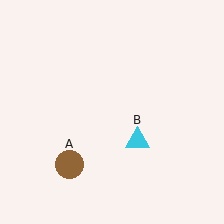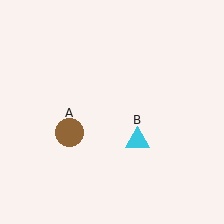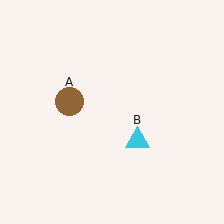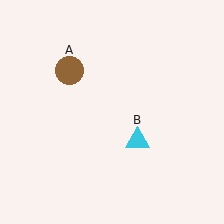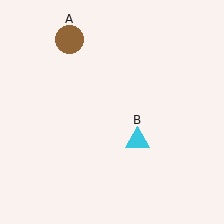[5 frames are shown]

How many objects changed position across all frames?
1 object changed position: brown circle (object A).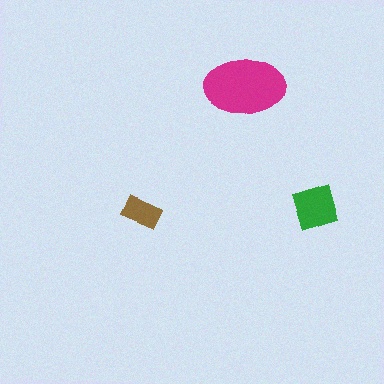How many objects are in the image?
There are 3 objects in the image.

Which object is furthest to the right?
The green square is rightmost.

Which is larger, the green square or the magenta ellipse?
The magenta ellipse.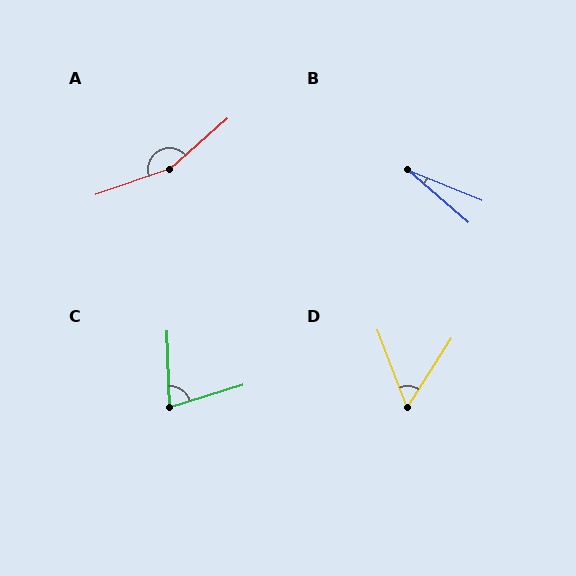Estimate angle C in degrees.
Approximately 74 degrees.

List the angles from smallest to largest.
B (19°), D (54°), C (74°), A (158°).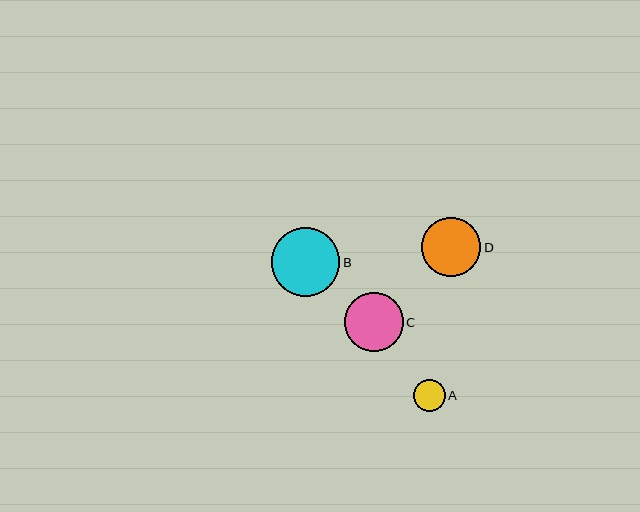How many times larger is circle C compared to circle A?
Circle C is approximately 1.9 times the size of circle A.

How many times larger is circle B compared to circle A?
Circle B is approximately 2.2 times the size of circle A.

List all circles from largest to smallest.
From largest to smallest: B, D, C, A.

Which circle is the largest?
Circle B is the largest with a size of approximately 69 pixels.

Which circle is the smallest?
Circle A is the smallest with a size of approximately 32 pixels.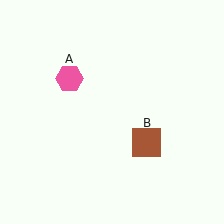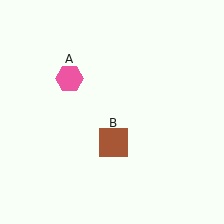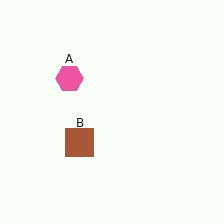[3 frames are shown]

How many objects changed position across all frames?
1 object changed position: brown square (object B).